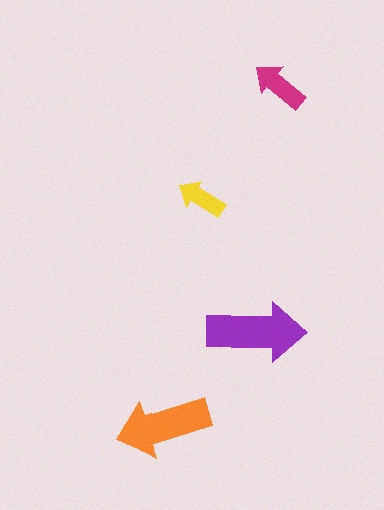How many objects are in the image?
There are 4 objects in the image.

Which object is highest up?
The magenta arrow is topmost.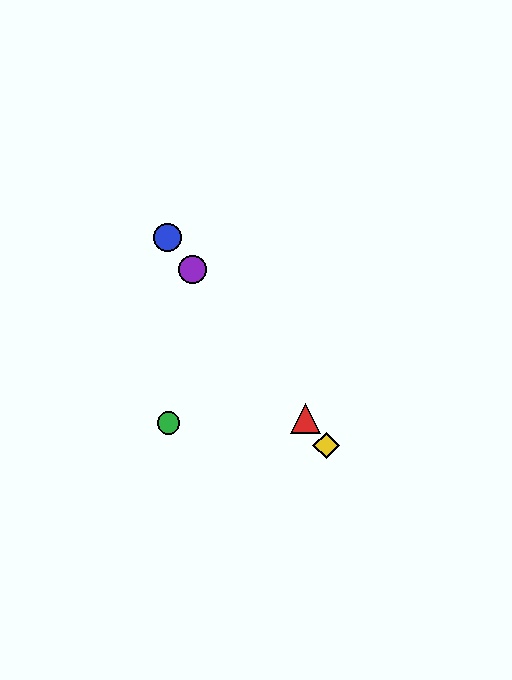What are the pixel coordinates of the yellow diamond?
The yellow diamond is at (326, 445).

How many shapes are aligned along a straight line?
4 shapes (the red triangle, the blue circle, the yellow diamond, the purple circle) are aligned along a straight line.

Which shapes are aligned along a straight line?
The red triangle, the blue circle, the yellow diamond, the purple circle are aligned along a straight line.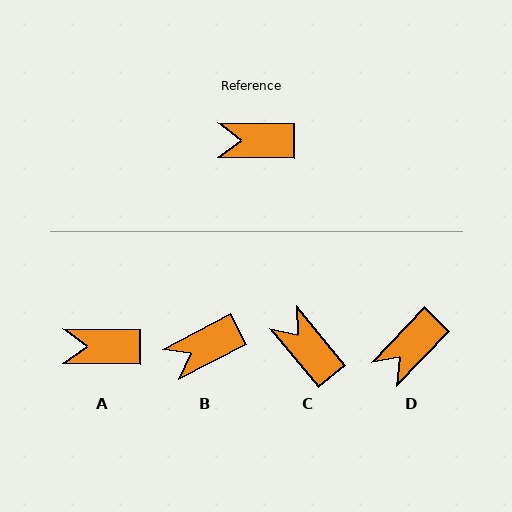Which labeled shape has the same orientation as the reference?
A.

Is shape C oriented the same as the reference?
No, it is off by about 50 degrees.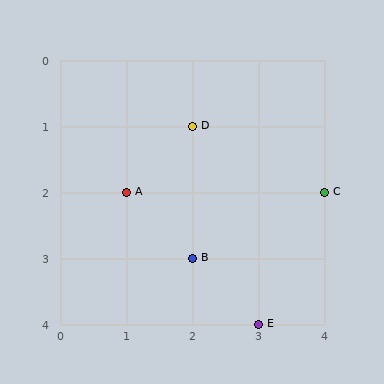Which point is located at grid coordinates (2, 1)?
Point D is at (2, 1).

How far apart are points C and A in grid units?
Points C and A are 3 columns apart.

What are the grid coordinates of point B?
Point B is at grid coordinates (2, 3).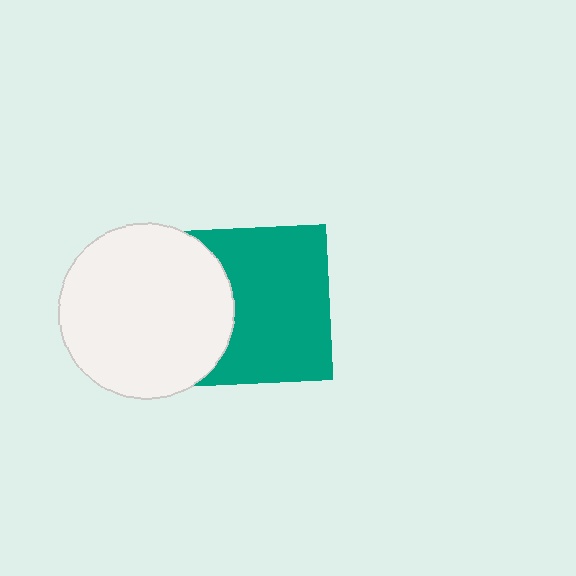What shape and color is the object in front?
The object in front is a white circle.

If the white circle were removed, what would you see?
You would see the complete teal square.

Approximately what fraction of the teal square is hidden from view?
Roughly 30% of the teal square is hidden behind the white circle.